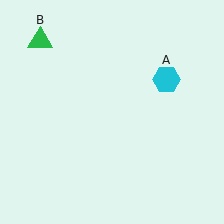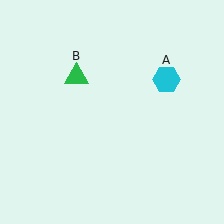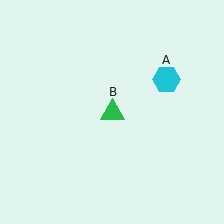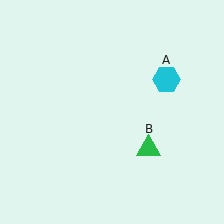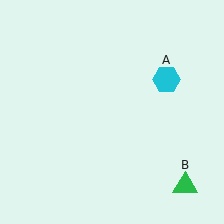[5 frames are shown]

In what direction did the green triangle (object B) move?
The green triangle (object B) moved down and to the right.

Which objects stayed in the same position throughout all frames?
Cyan hexagon (object A) remained stationary.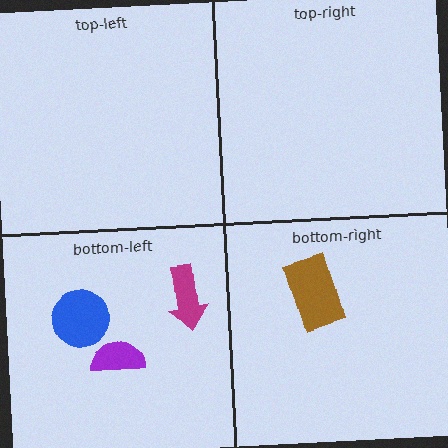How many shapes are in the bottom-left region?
3.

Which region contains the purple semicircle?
The bottom-left region.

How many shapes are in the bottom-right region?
1.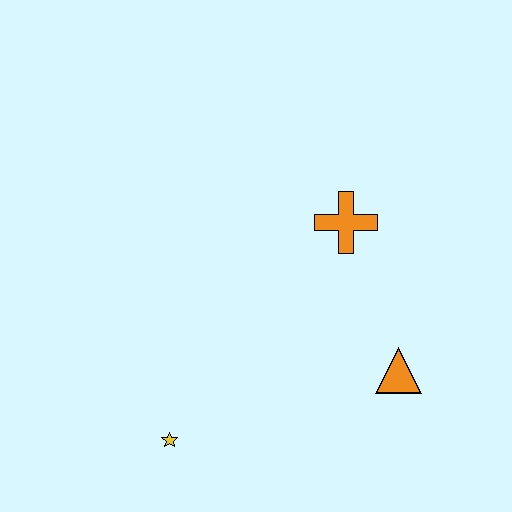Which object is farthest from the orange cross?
The yellow star is farthest from the orange cross.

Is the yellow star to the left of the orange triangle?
Yes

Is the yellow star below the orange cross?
Yes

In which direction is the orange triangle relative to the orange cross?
The orange triangle is below the orange cross.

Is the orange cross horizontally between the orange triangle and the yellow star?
Yes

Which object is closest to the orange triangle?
The orange cross is closest to the orange triangle.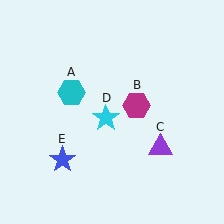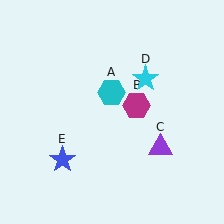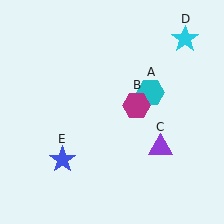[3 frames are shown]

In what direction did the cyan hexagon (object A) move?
The cyan hexagon (object A) moved right.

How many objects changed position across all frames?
2 objects changed position: cyan hexagon (object A), cyan star (object D).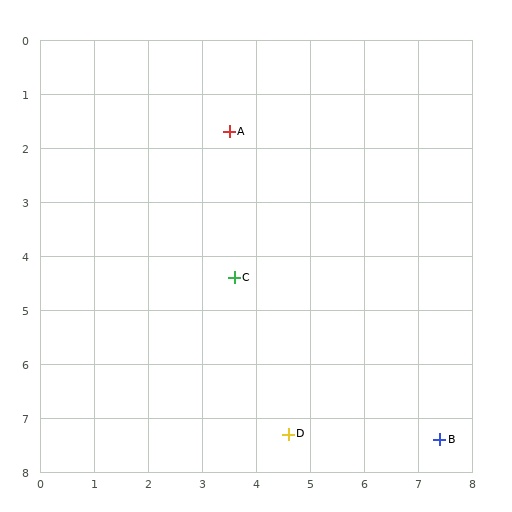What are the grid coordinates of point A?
Point A is at approximately (3.5, 1.7).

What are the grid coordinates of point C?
Point C is at approximately (3.6, 4.4).